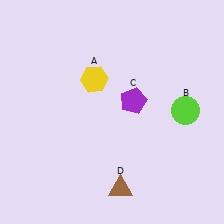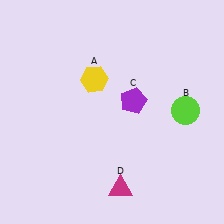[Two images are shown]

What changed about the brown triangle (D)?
In Image 1, D is brown. In Image 2, it changed to magenta.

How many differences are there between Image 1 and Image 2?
There is 1 difference between the two images.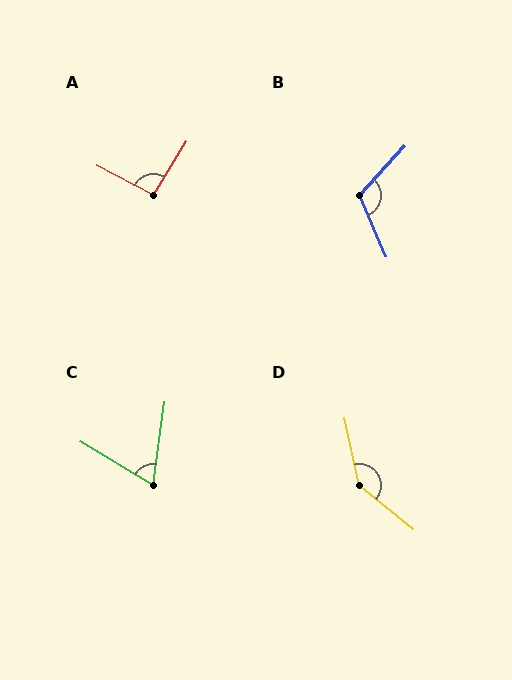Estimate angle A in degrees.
Approximately 94 degrees.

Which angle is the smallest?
C, at approximately 67 degrees.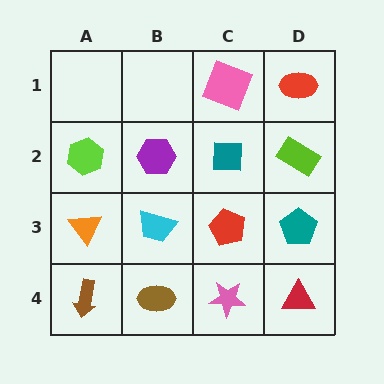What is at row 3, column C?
A red pentagon.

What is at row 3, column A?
An orange triangle.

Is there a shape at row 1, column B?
No, that cell is empty.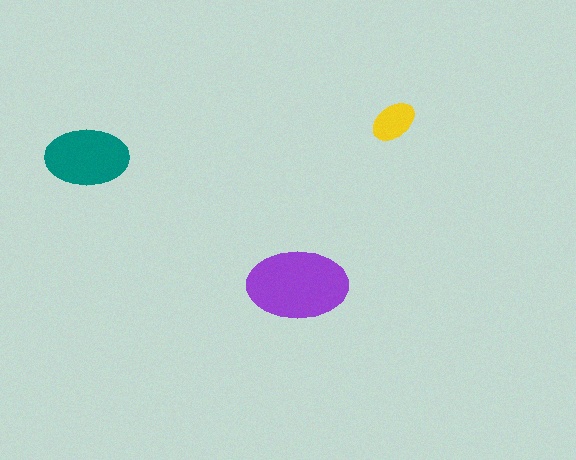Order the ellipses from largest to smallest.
the purple one, the teal one, the yellow one.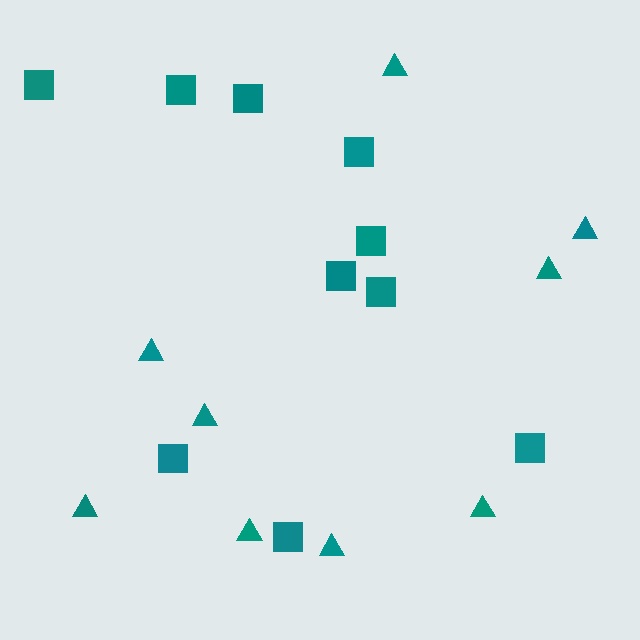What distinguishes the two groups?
There are 2 groups: one group of squares (10) and one group of triangles (9).